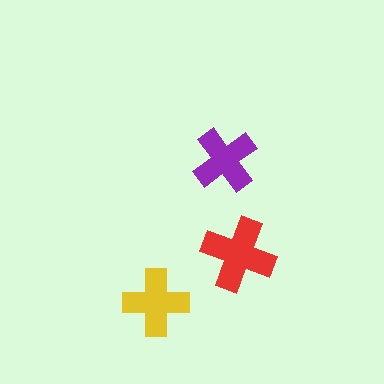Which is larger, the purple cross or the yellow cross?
The yellow one.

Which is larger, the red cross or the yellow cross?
The red one.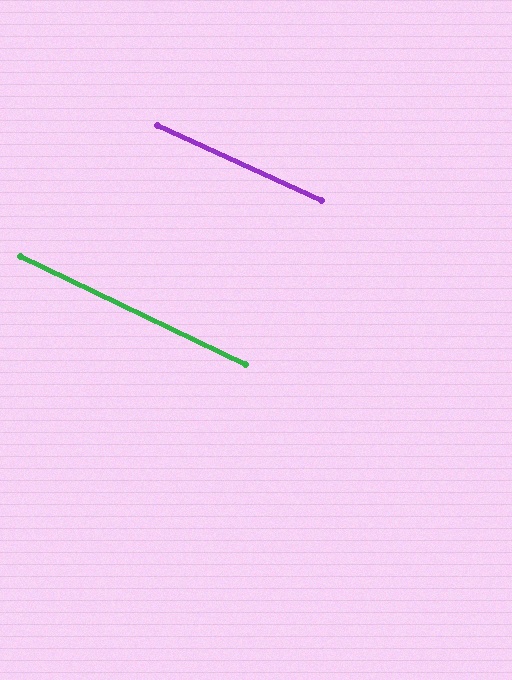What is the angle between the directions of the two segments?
Approximately 1 degree.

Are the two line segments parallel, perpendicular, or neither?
Parallel — their directions differ by only 1.3°.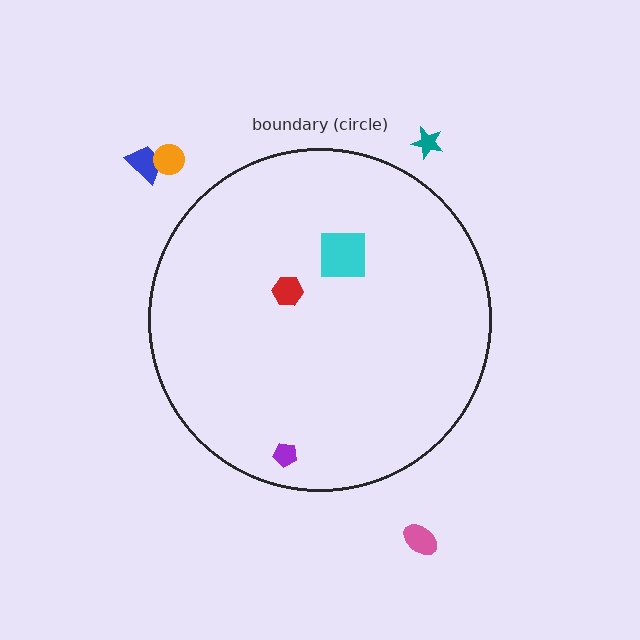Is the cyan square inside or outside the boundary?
Inside.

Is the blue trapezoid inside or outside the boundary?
Outside.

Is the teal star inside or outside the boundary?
Outside.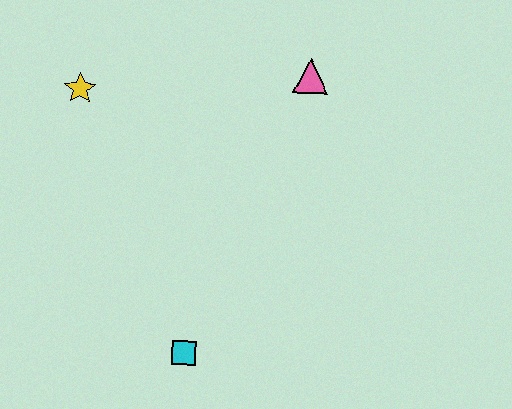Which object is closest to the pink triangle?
The yellow star is closest to the pink triangle.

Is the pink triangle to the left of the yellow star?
No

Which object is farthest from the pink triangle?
The cyan square is farthest from the pink triangle.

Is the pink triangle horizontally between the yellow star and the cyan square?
No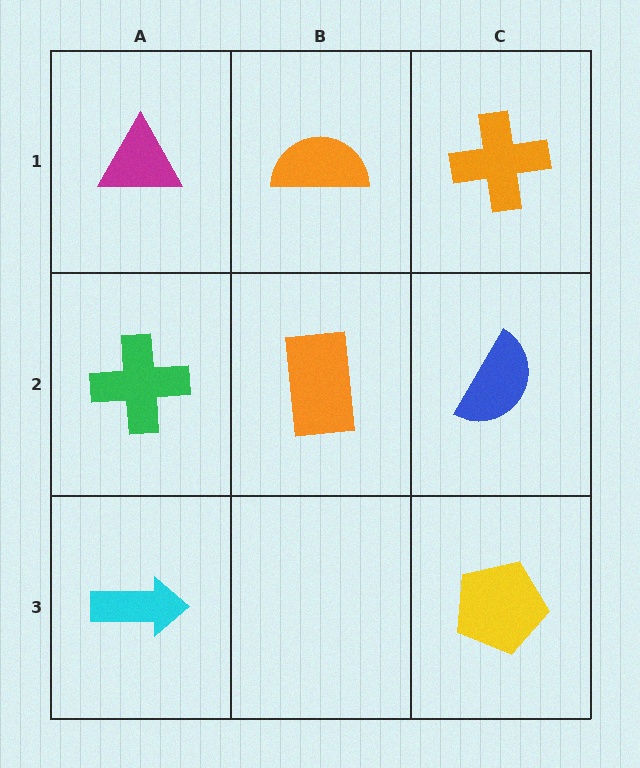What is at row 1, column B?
An orange semicircle.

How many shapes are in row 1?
3 shapes.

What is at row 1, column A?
A magenta triangle.